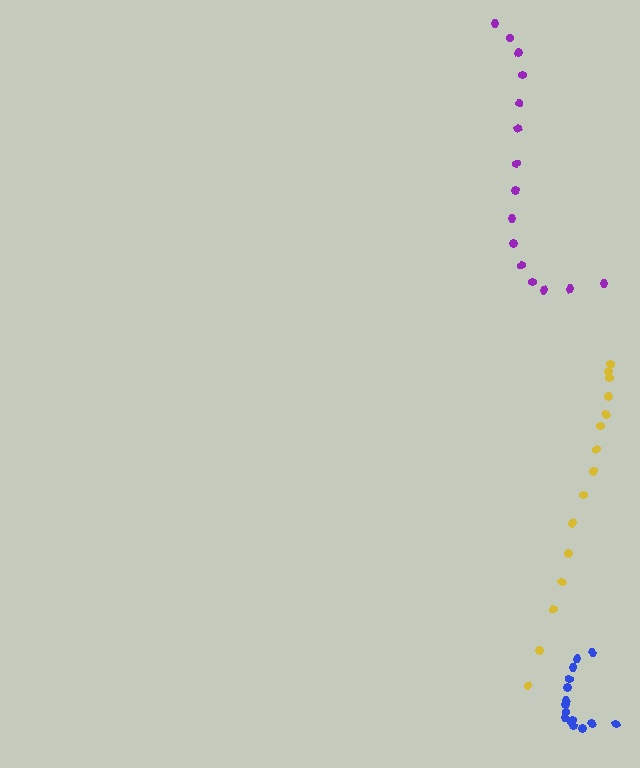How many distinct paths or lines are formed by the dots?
There are 3 distinct paths.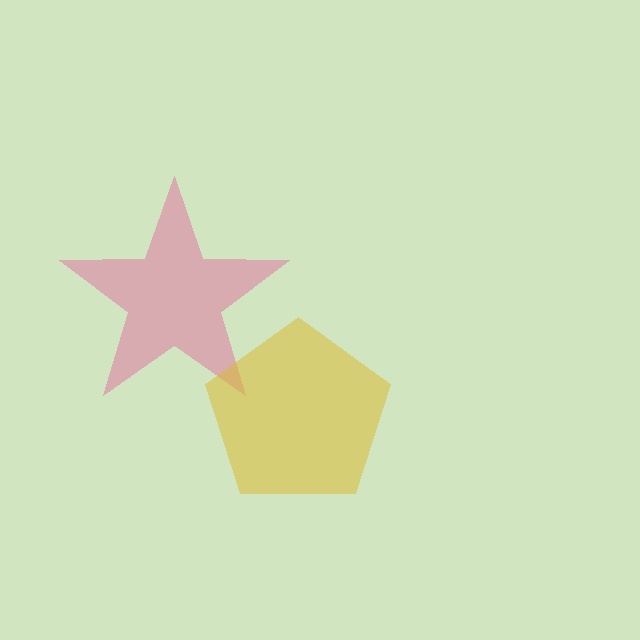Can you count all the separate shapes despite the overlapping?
Yes, there are 2 separate shapes.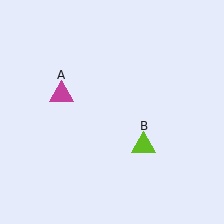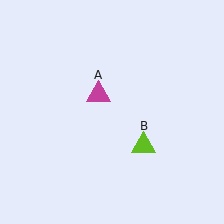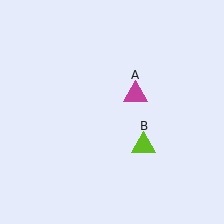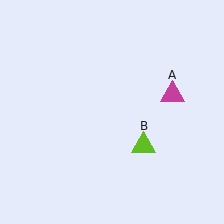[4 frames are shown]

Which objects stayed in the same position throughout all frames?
Lime triangle (object B) remained stationary.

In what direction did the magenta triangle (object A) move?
The magenta triangle (object A) moved right.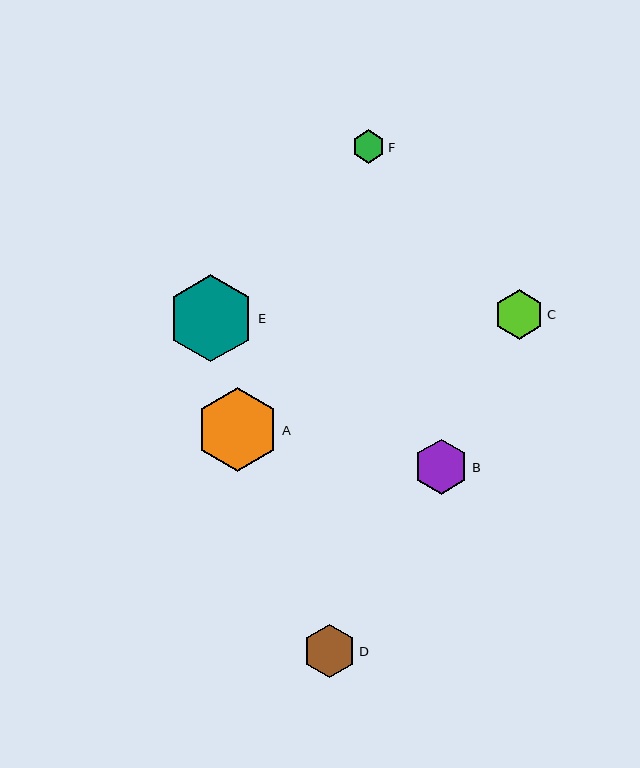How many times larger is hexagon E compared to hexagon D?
Hexagon E is approximately 1.7 times the size of hexagon D.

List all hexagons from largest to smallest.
From largest to smallest: E, A, B, D, C, F.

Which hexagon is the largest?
Hexagon E is the largest with a size of approximately 87 pixels.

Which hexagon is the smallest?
Hexagon F is the smallest with a size of approximately 33 pixels.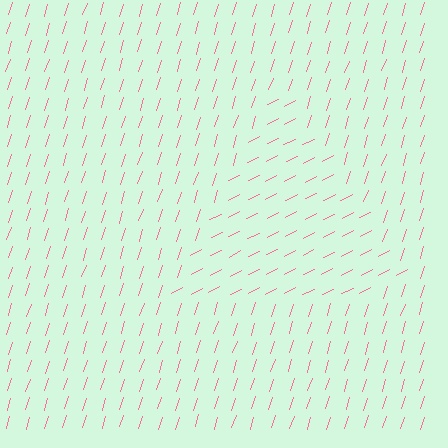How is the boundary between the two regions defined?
The boundary is defined purely by a change in line orientation (approximately 45 degrees difference). All lines are the same color and thickness.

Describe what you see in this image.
The image is filled with small pink line segments. A triangle region in the image has lines oriented differently from the surrounding lines, creating a visible texture boundary.